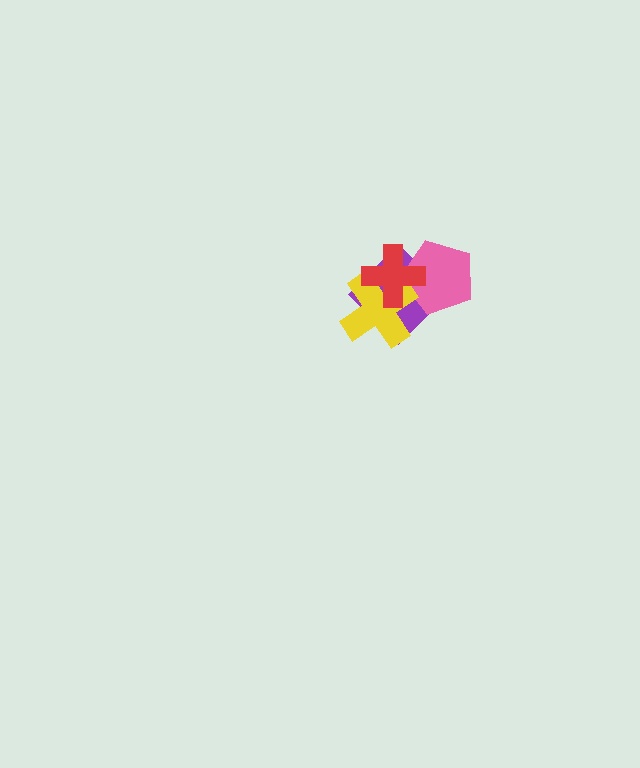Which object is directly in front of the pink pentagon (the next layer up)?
The yellow cross is directly in front of the pink pentagon.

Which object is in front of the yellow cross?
The red cross is in front of the yellow cross.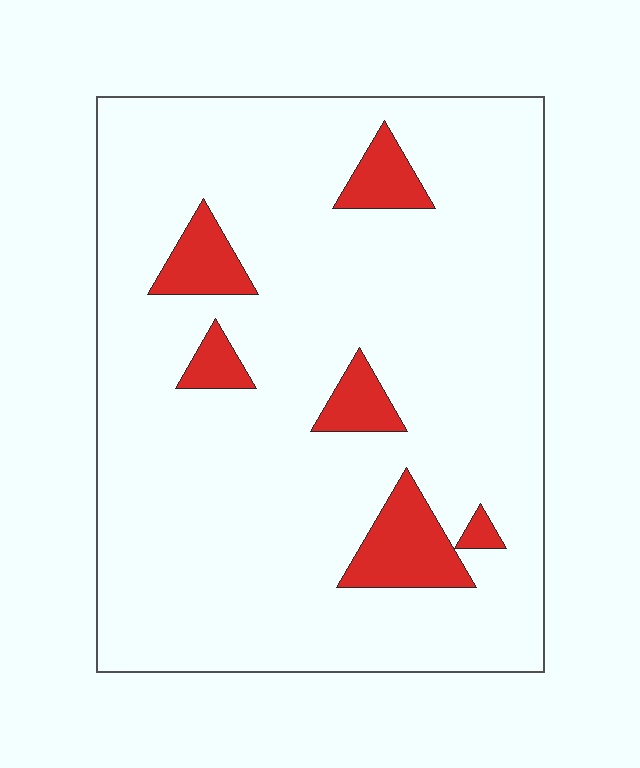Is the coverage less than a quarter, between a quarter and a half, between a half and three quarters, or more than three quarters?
Less than a quarter.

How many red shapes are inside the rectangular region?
6.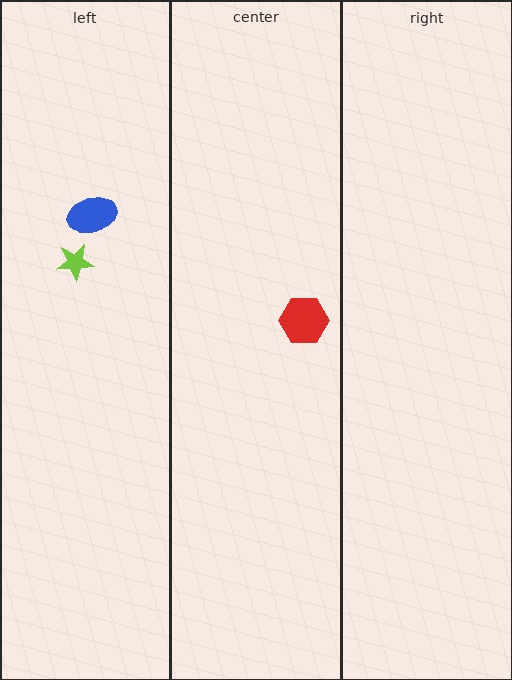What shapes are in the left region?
The blue ellipse, the lime star.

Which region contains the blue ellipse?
The left region.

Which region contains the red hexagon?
The center region.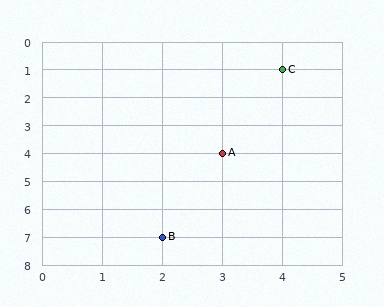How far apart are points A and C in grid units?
Points A and C are 1 column and 3 rows apart (about 3.2 grid units diagonally).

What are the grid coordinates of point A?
Point A is at grid coordinates (3, 4).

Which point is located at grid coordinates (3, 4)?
Point A is at (3, 4).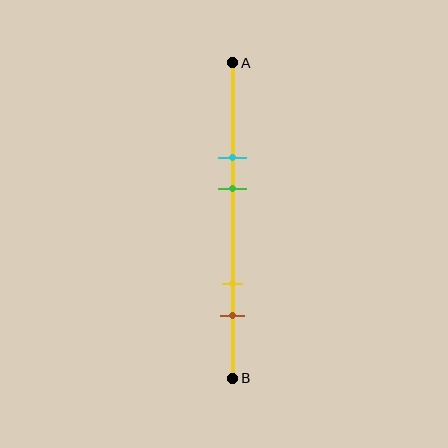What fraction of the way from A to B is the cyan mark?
The cyan mark is approximately 30% (0.3) of the way from A to B.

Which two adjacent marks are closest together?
The cyan and green marks are the closest adjacent pair.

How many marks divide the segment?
There are 4 marks dividing the segment.